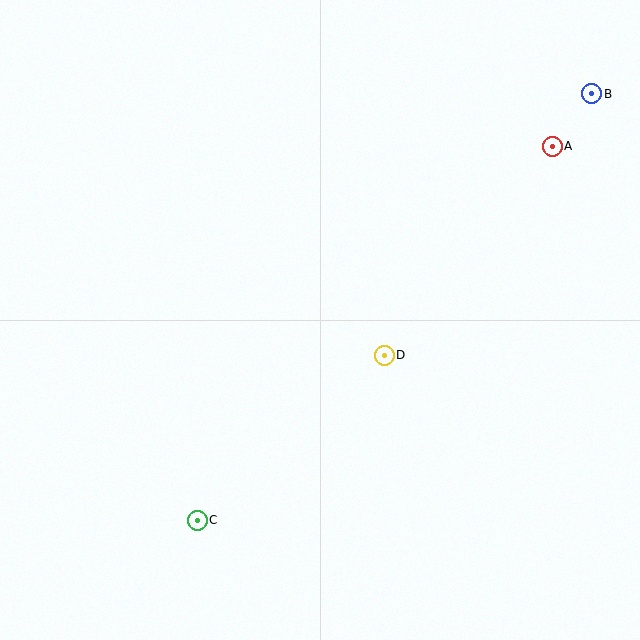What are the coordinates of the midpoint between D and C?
The midpoint between D and C is at (291, 438).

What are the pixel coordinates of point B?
Point B is at (592, 94).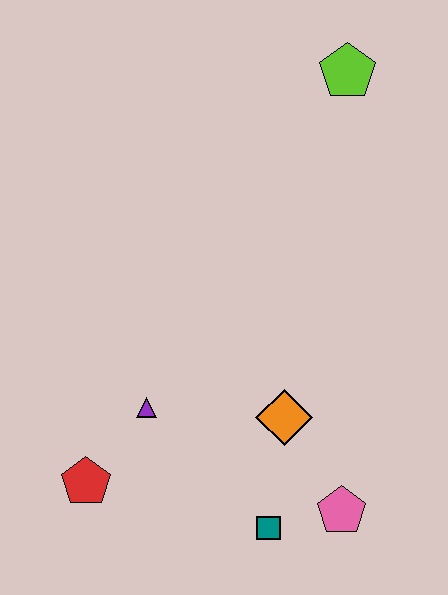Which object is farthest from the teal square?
The lime pentagon is farthest from the teal square.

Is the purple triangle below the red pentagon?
No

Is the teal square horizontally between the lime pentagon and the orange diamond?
No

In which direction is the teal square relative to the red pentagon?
The teal square is to the right of the red pentagon.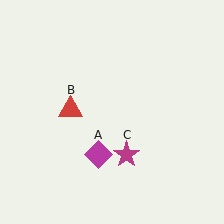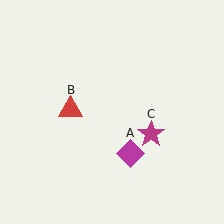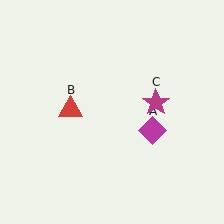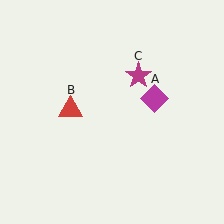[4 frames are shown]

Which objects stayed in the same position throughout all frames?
Red triangle (object B) remained stationary.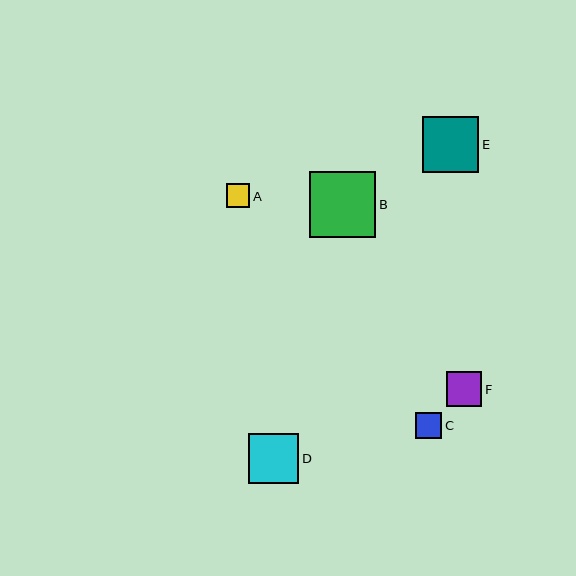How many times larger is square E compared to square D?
Square E is approximately 1.1 times the size of square D.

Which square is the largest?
Square B is the largest with a size of approximately 67 pixels.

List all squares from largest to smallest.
From largest to smallest: B, E, D, F, C, A.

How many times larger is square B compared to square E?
Square B is approximately 1.2 times the size of square E.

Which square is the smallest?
Square A is the smallest with a size of approximately 24 pixels.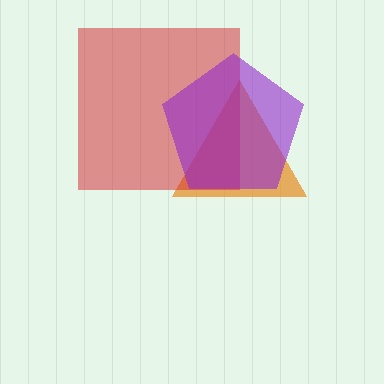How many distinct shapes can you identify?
There are 3 distinct shapes: an orange triangle, a red square, a purple pentagon.